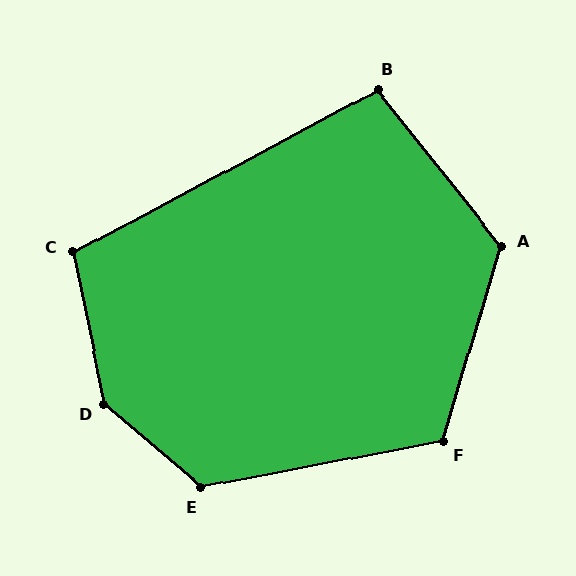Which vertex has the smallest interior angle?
B, at approximately 100 degrees.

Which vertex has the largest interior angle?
D, at approximately 142 degrees.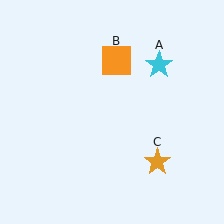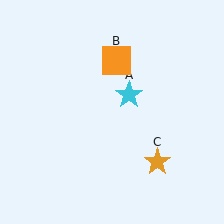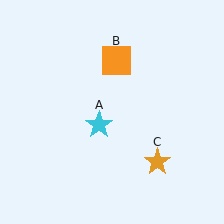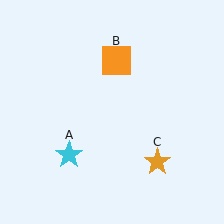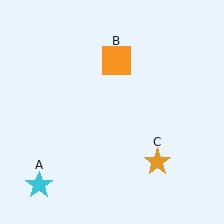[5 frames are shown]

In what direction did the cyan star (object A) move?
The cyan star (object A) moved down and to the left.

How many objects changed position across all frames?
1 object changed position: cyan star (object A).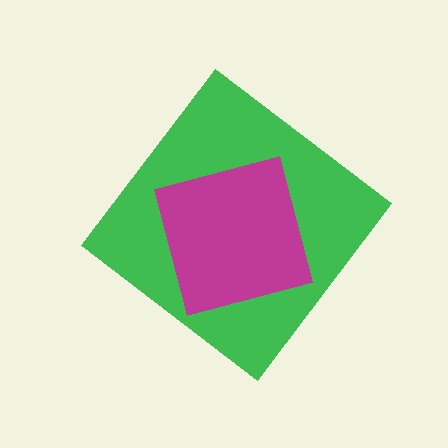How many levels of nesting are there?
2.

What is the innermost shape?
The magenta square.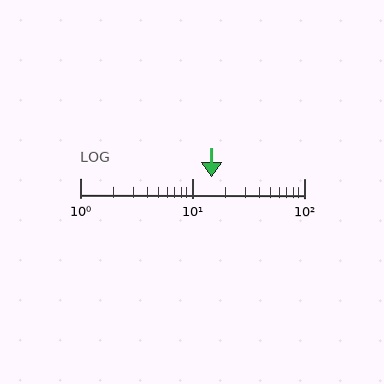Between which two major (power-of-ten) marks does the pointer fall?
The pointer is between 10 and 100.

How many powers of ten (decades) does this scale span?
The scale spans 2 decades, from 1 to 100.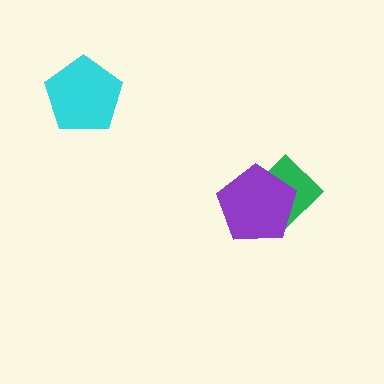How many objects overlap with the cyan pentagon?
0 objects overlap with the cyan pentagon.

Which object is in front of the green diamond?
The purple pentagon is in front of the green diamond.